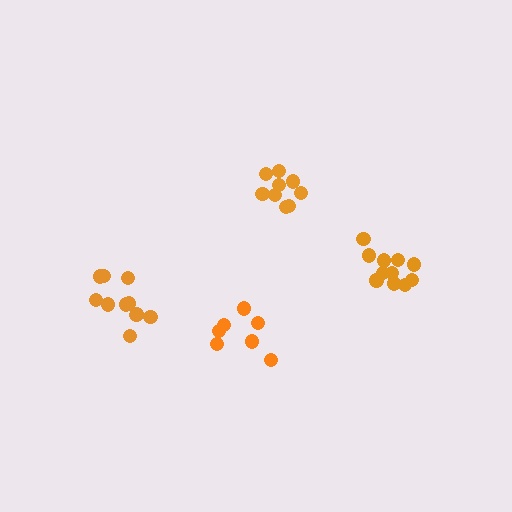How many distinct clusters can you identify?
There are 4 distinct clusters.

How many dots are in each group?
Group 1: 9 dots, Group 2: 12 dots, Group 3: 11 dots, Group 4: 7 dots (39 total).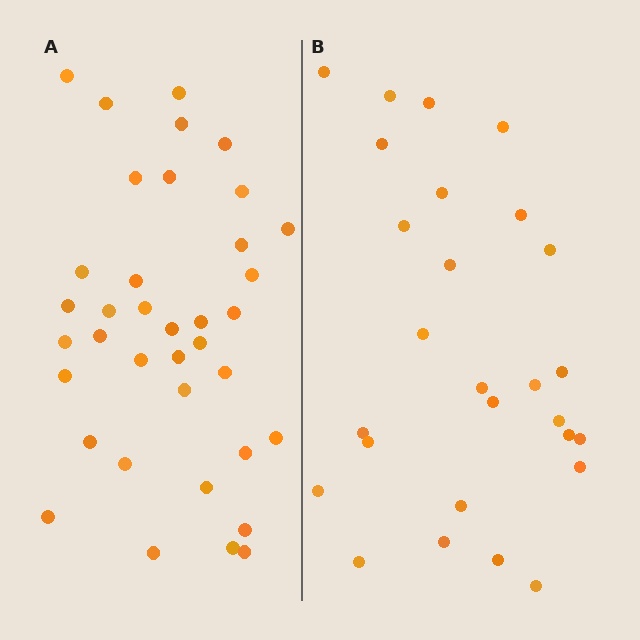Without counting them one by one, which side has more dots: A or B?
Region A (the left region) has more dots.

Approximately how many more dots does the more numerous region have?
Region A has roughly 10 or so more dots than region B.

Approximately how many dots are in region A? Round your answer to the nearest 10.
About 40 dots. (The exact count is 37, which rounds to 40.)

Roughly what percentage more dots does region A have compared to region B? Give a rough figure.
About 35% more.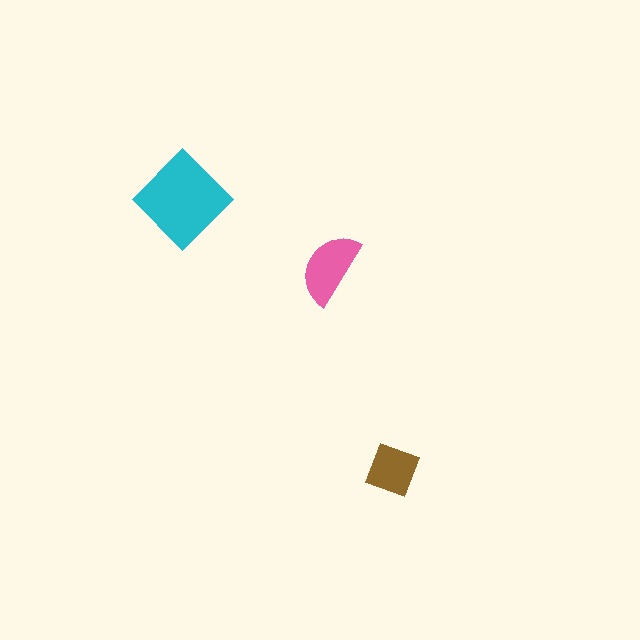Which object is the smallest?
The brown square.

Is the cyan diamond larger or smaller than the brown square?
Larger.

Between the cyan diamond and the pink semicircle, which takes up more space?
The cyan diamond.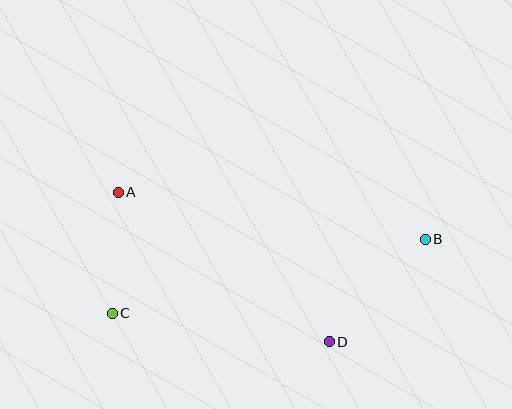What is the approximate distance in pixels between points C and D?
The distance between C and D is approximately 219 pixels.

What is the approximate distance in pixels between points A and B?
The distance between A and B is approximately 311 pixels.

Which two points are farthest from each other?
Points B and C are farthest from each other.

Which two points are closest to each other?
Points A and C are closest to each other.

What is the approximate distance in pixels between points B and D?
The distance between B and D is approximately 141 pixels.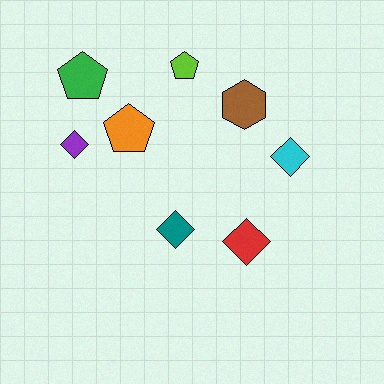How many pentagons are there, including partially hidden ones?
There are 3 pentagons.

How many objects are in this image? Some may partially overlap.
There are 8 objects.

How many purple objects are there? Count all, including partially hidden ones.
There is 1 purple object.